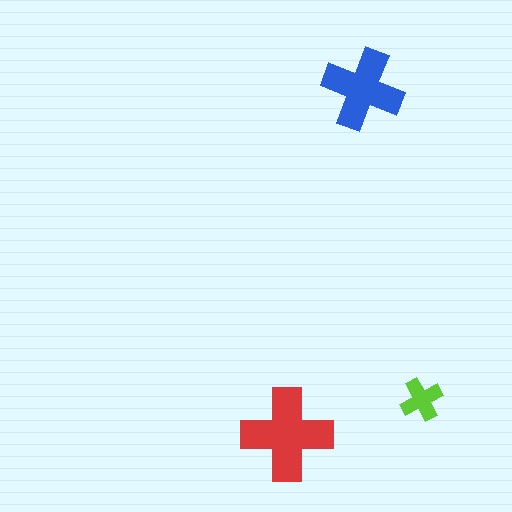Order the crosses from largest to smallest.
the red one, the blue one, the lime one.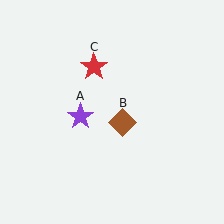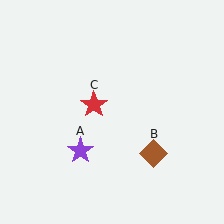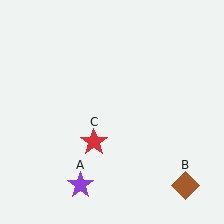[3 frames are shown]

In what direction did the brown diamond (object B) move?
The brown diamond (object B) moved down and to the right.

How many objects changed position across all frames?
3 objects changed position: purple star (object A), brown diamond (object B), red star (object C).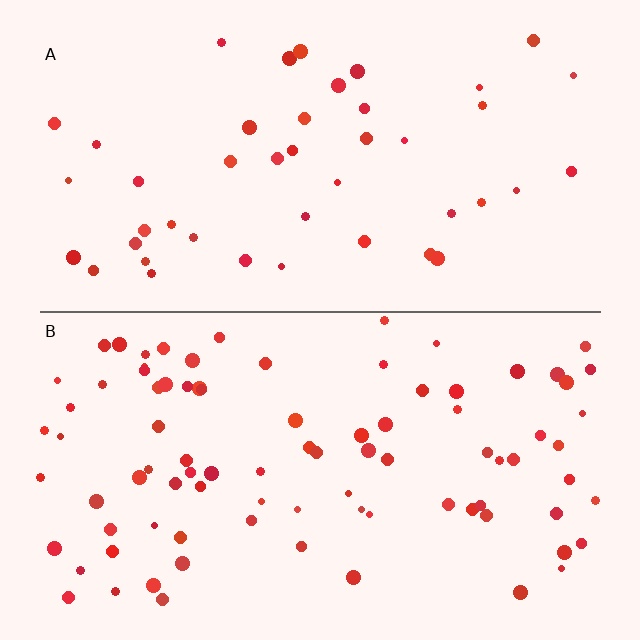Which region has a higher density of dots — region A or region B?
B (the bottom).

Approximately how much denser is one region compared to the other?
Approximately 2.0× — region B over region A.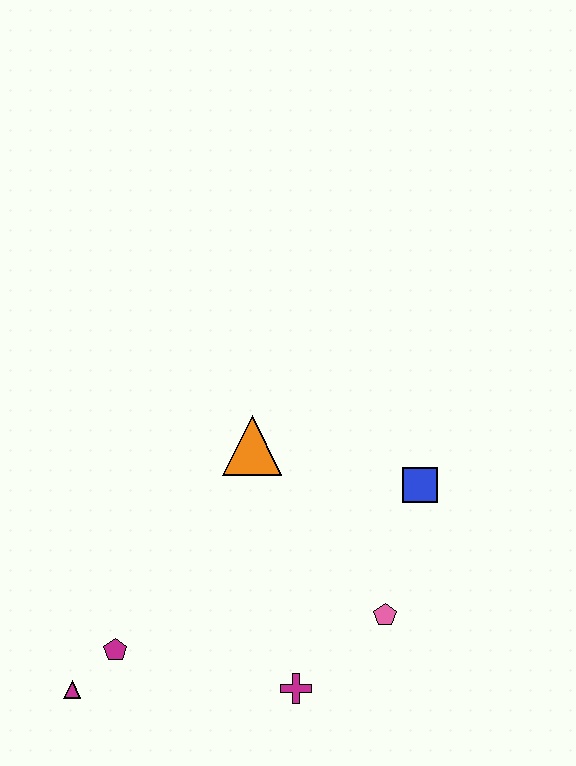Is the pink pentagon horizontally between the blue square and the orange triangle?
Yes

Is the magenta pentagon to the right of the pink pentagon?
No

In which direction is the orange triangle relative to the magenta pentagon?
The orange triangle is above the magenta pentagon.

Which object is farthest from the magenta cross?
The orange triangle is farthest from the magenta cross.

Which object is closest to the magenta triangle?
The magenta pentagon is closest to the magenta triangle.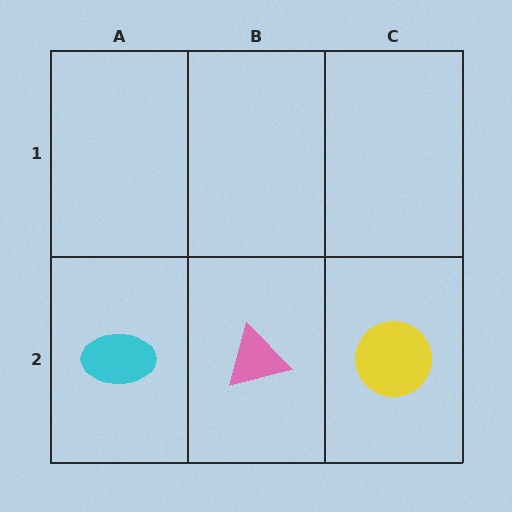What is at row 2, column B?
A pink triangle.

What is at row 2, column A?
A cyan ellipse.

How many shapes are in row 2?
3 shapes.